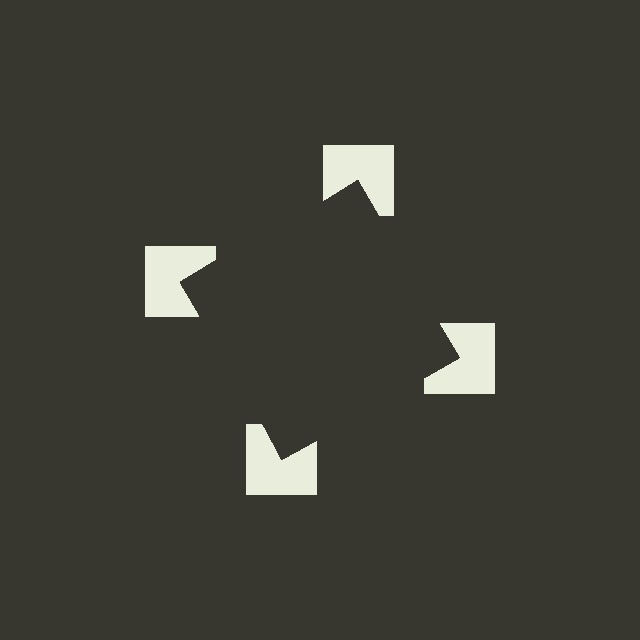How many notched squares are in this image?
There are 4 — one at each vertex of the illusory square.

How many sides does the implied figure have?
4 sides.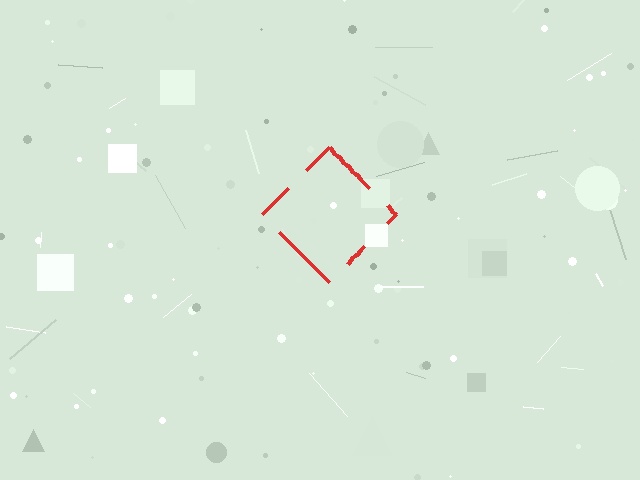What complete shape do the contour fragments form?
The contour fragments form a diamond.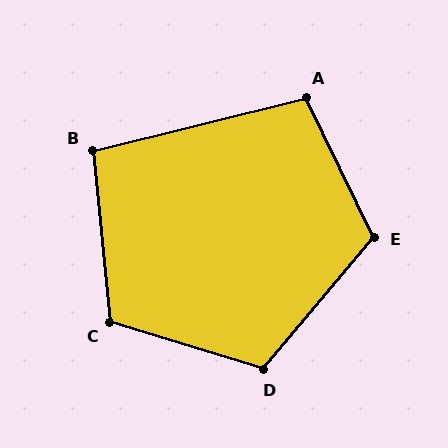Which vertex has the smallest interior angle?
B, at approximately 98 degrees.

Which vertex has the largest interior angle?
E, at approximately 114 degrees.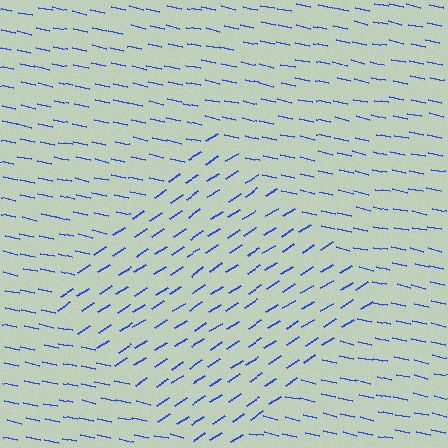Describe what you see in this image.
The image is filled with small blue line segments. A diamond region in the image has lines oriented differently from the surrounding lines, creating a visible texture boundary.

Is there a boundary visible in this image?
Yes, there is a texture boundary formed by a change in line orientation.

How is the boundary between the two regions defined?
The boundary is defined purely by a change in line orientation (approximately 45 degrees difference). All lines are the same color and thickness.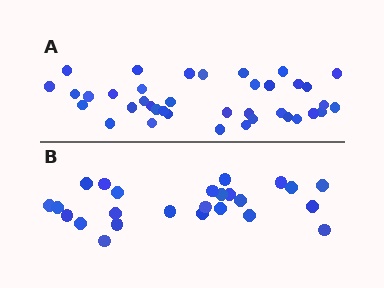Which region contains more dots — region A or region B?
Region A (the top region) has more dots.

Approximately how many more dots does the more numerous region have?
Region A has approximately 15 more dots than region B.